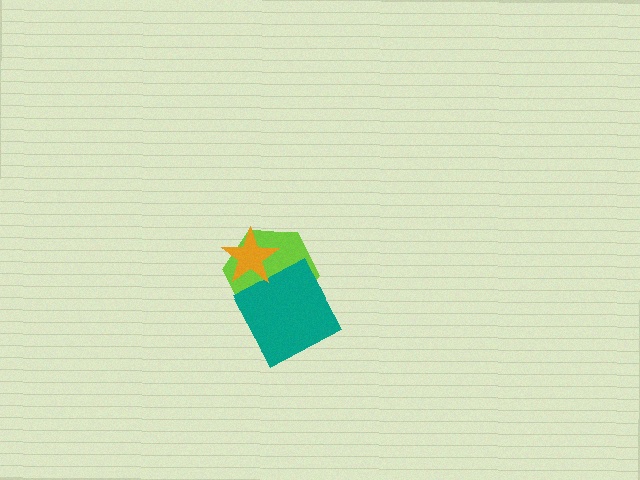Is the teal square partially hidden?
No, no other shape covers it.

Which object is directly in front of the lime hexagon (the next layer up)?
The teal square is directly in front of the lime hexagon.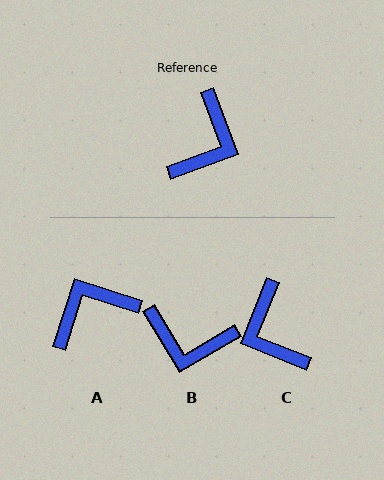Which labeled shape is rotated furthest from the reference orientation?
A, about 142 degrees away.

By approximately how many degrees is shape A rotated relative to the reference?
Approximately 142 degrees counter-clockwise.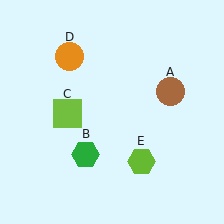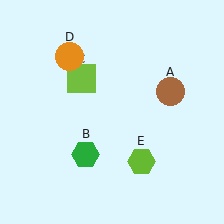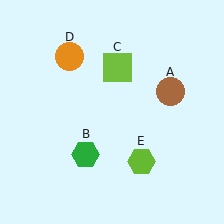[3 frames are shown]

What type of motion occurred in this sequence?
The lime square (object C) rotated clockwise around the center of the scene.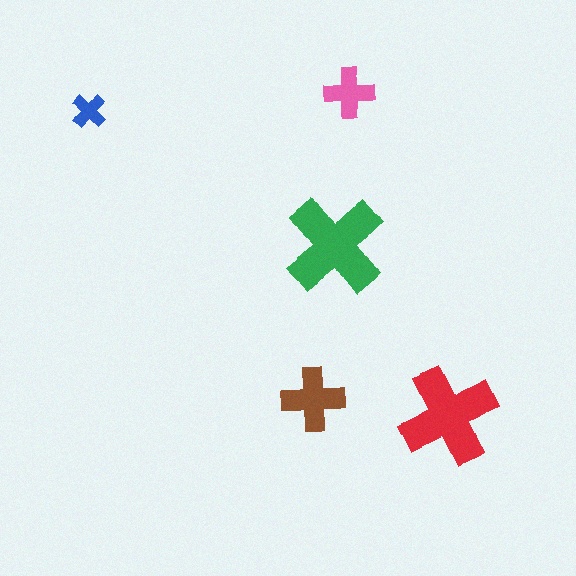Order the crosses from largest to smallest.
the green one, the red one, the brown one, the pink one, the blue one.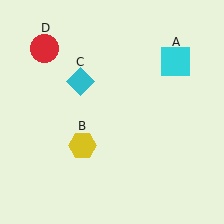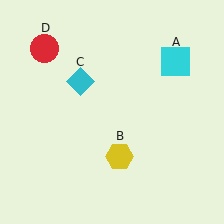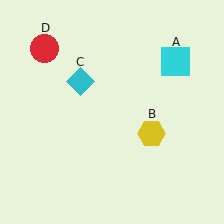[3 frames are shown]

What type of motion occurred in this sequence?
The yellow hexagon (object B) rotated counterclockwise around the center of the scene.